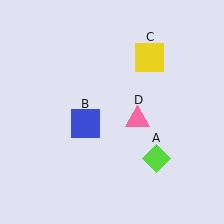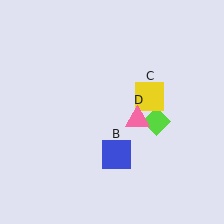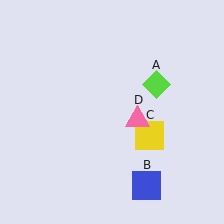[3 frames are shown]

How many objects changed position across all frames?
3 objects changed position: lime diamond (object A), blue square (object B), yellow square (object C).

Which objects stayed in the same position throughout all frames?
Pink triangle (object D) remained stationary.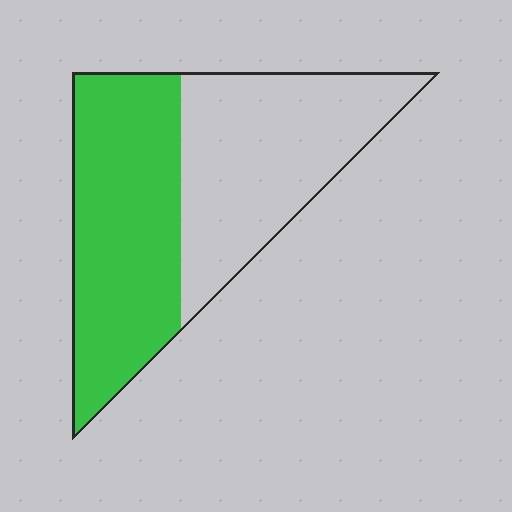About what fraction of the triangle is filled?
About one half (1/2).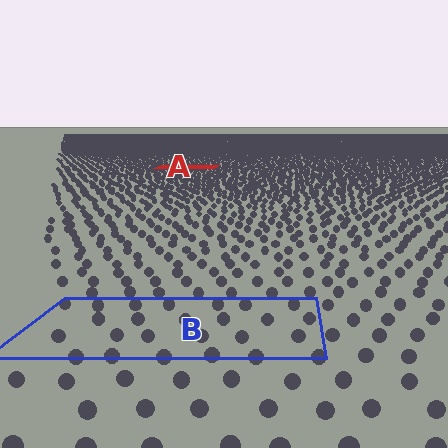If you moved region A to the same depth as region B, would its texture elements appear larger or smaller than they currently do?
They would appear larger. At a closer depth, the same texture elements are projected at a bigger on-screen size.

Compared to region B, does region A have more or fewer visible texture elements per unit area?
Region A has more texture elements per unit area — they are packed more densely because it is farther away.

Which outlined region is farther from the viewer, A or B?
Region A is farther from the viewer — the texture elements inside it appear smaller and more densely packed.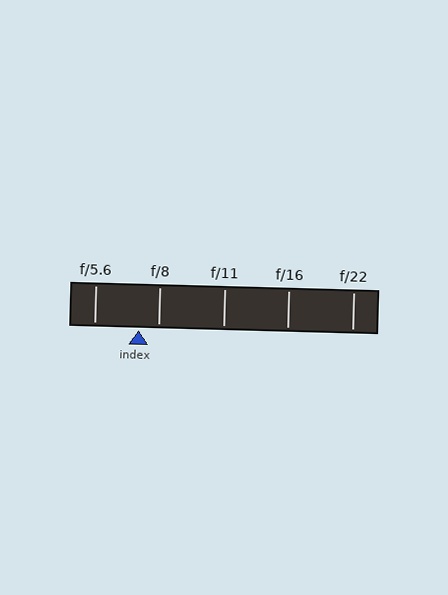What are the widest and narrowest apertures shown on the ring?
The widest aperture shown is f/5.6 and the narrowest is f/22.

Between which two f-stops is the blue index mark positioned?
The index mark is between f/5.6 and f/8.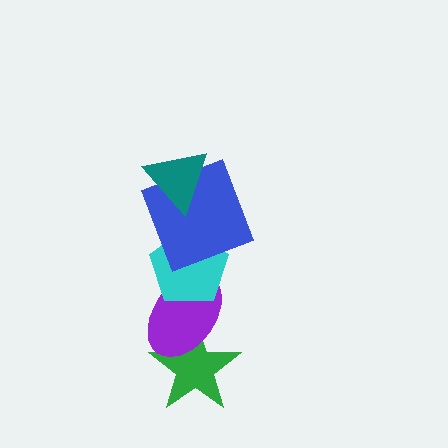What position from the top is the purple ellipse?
The purple ellipse is 4th from the top.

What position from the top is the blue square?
The blue square is 2nd from the top.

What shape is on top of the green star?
The purple ellipse is on top of the green star.